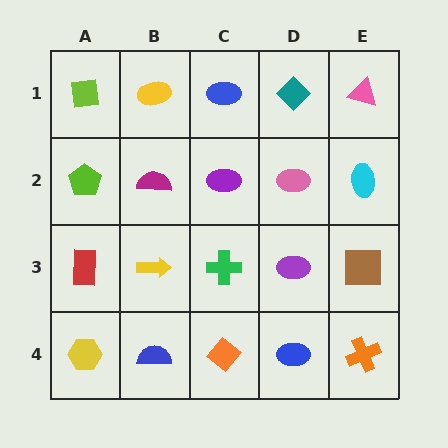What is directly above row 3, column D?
A pink ellipse.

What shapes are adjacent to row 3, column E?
A cyan ellipse (row 2, column E), an orange cross (row 4, column E), a purple ellipse (row 3, column D).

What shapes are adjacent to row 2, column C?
A blue ellipse (row 1, column C), a green cross (row 3, column C), a magenta semicircle (row 2, column B), a pink ellipse (row 2, column D).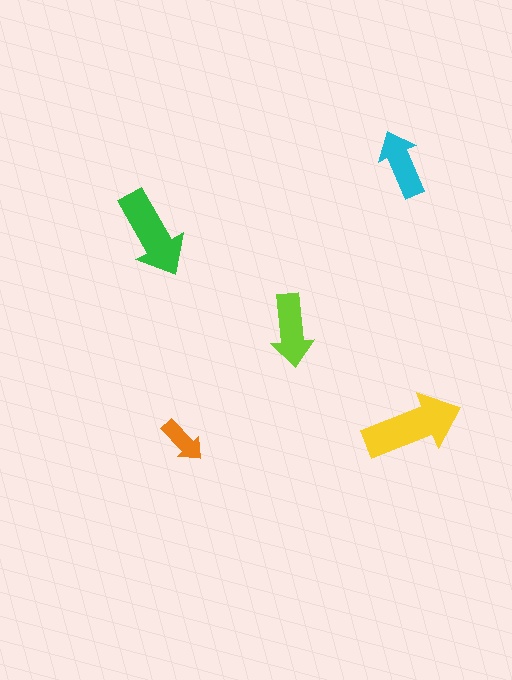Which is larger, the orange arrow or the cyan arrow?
The cyan one.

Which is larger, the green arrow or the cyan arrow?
The green one.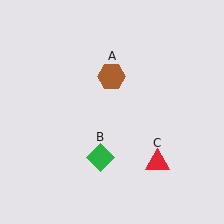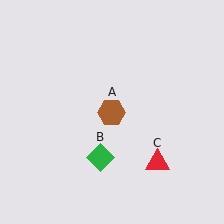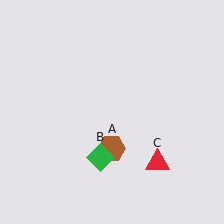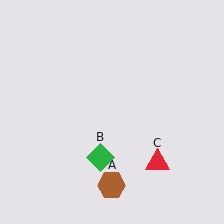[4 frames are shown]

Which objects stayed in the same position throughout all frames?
Green diamond (object B) and red triangle (object C) remained stationary.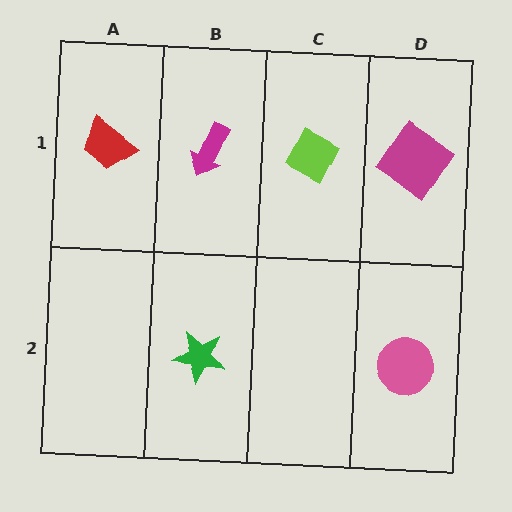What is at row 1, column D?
A magenta diamond.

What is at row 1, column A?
A red trapezoid.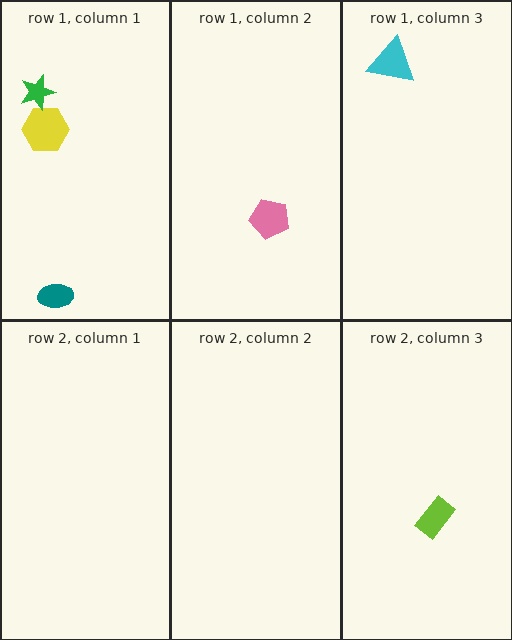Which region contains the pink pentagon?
The row 1, column 2 region.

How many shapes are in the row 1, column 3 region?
1.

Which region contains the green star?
The row 1, column 1 region.